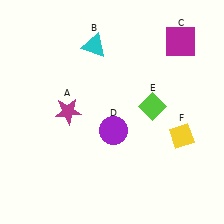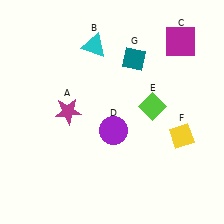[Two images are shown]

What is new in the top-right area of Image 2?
A teal diamond (G) was added in the top-right area of Image 2.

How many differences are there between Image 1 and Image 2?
There is 1 difference between the two images.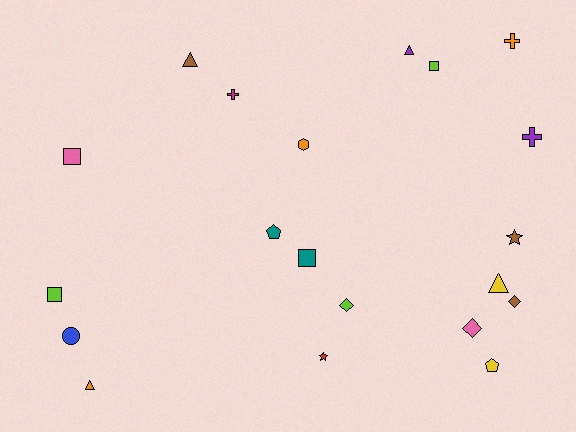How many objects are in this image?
There are 20 objects.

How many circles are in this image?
There is 1 circle.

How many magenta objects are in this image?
There is 1 magenta object.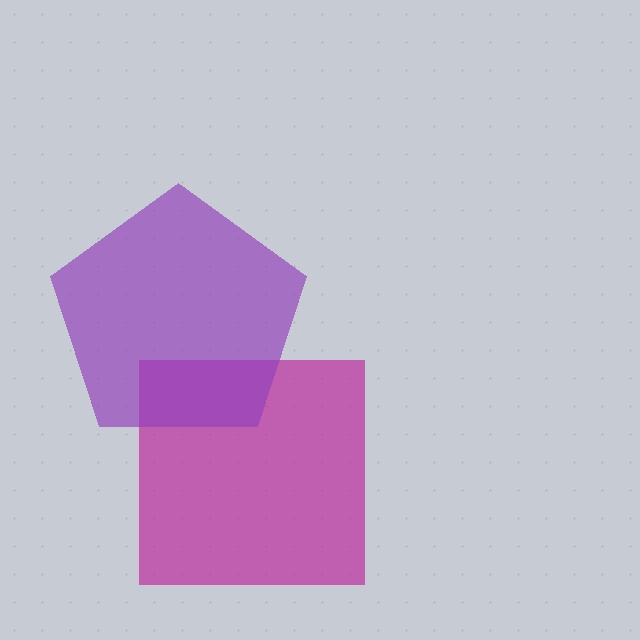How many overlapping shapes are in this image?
There are 2 overlapping shapes in the image.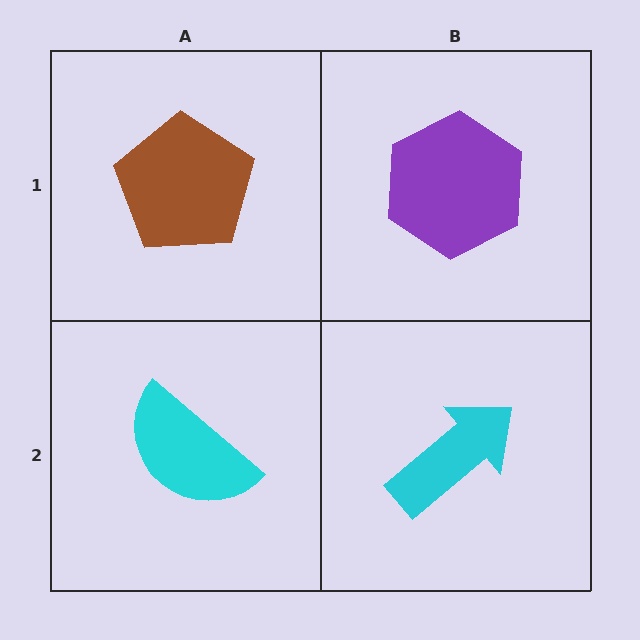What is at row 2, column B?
A cyan arrow.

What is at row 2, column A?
A cyan semicircle.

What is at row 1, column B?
A purple hexagon.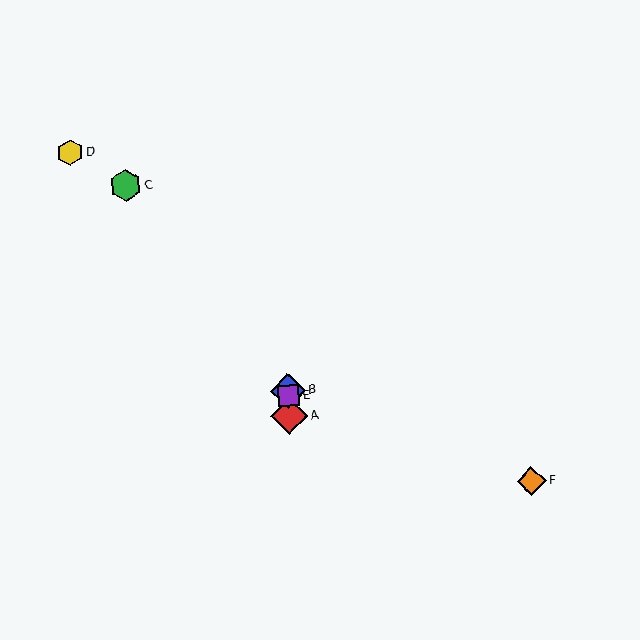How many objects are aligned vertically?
3 objects (A, B, E) are aligned vertically.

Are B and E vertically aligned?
Yes, both are at x≈288.